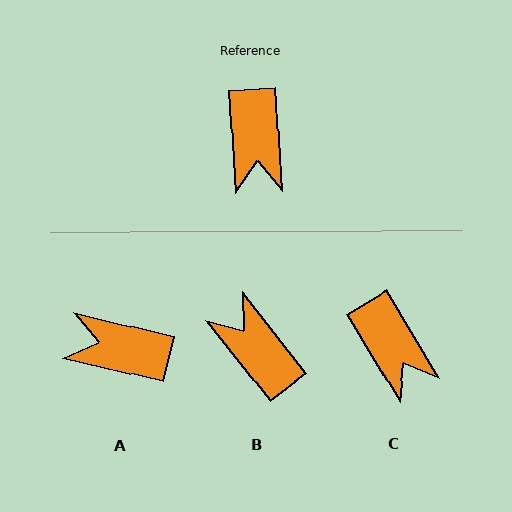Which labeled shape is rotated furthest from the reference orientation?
B, about 145 degrees away.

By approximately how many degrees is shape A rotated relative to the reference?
Approximately 107 degrees clockwise.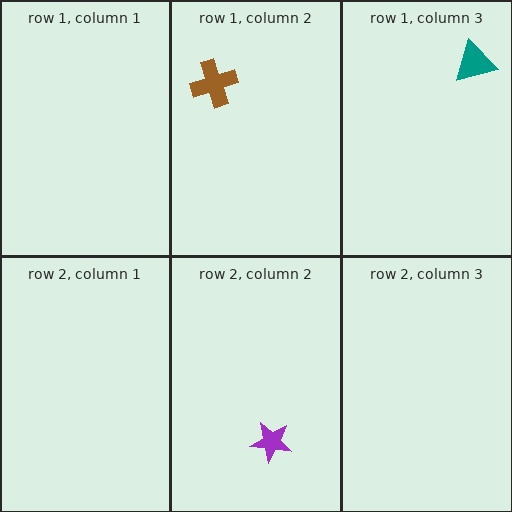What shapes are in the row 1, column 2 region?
The brown cross.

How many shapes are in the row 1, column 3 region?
1.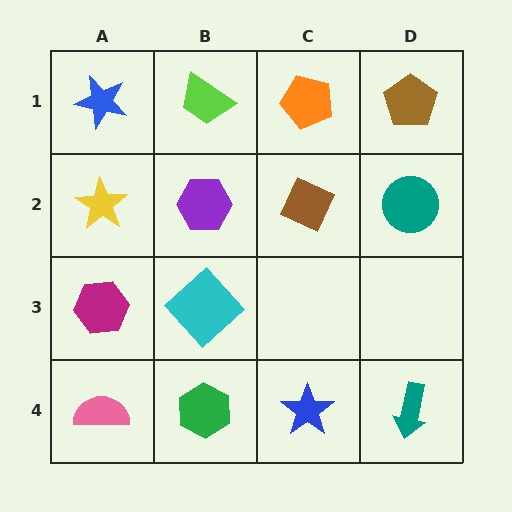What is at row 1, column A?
A blue star.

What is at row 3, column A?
A magenta hexagon.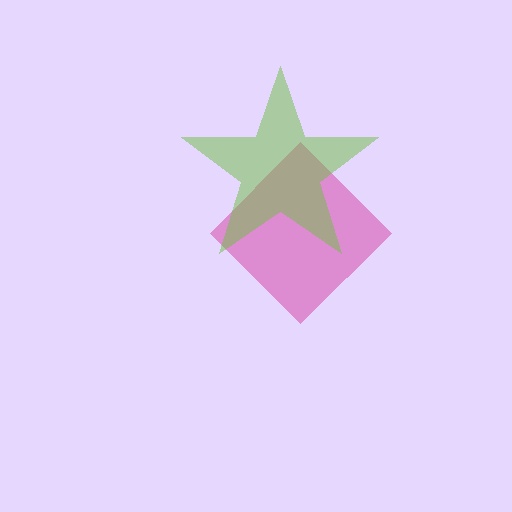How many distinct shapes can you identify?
There are 2 distinct shapes: a magenta diamond, a lime star.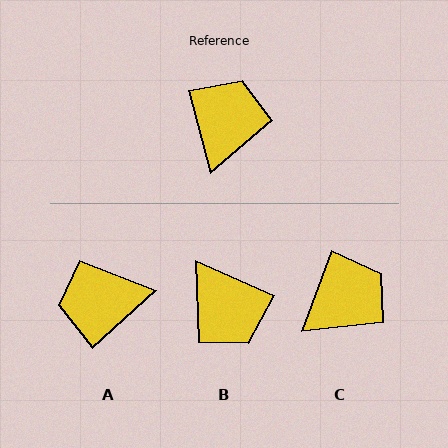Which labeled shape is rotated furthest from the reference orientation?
B, about 129 degrees away.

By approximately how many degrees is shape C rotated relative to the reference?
Approximately 35 degrees clockwise.